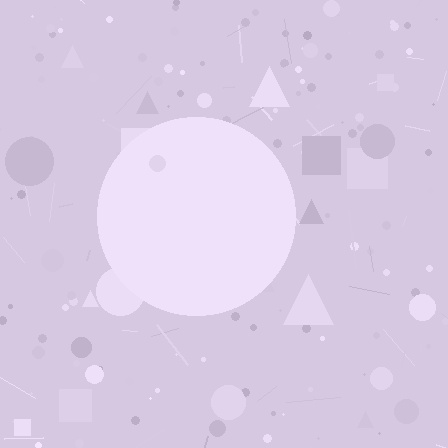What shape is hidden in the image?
A circle is hidden in the image.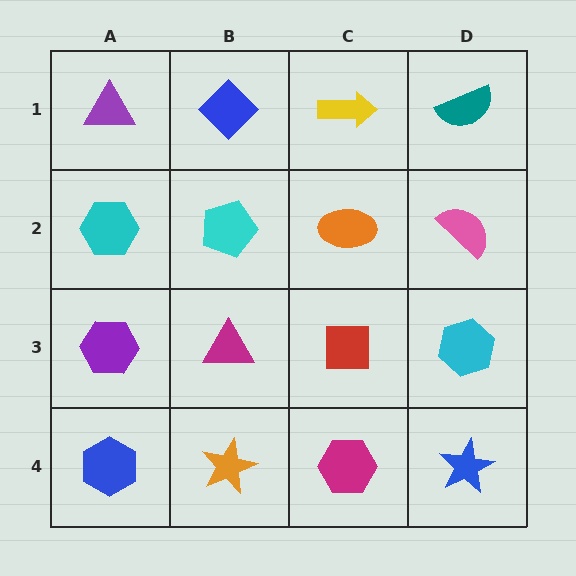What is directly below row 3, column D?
A blue star.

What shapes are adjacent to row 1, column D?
A pink semicircle (row 2, column D), a yellow arrow (row 1, column C).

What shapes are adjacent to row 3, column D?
A pink semicircle (row 2, column D), a blue star (row 4, column D), a red square (row 3, column C).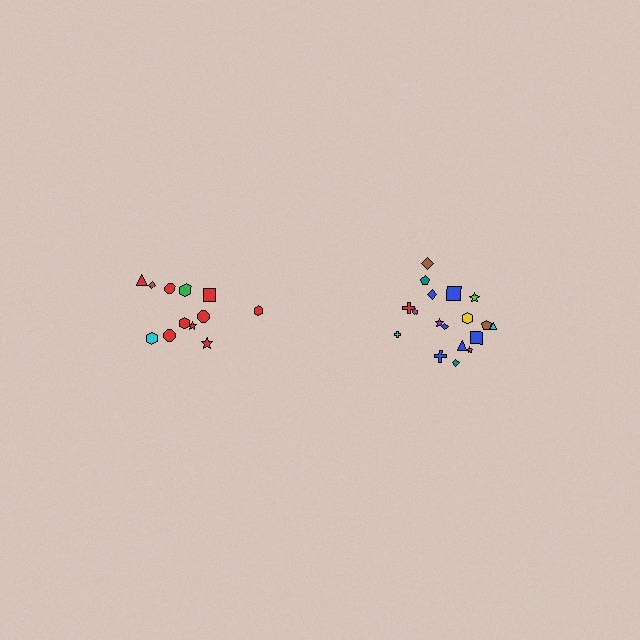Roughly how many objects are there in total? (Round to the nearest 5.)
Roughly 30 objects in total.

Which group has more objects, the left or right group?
The right group.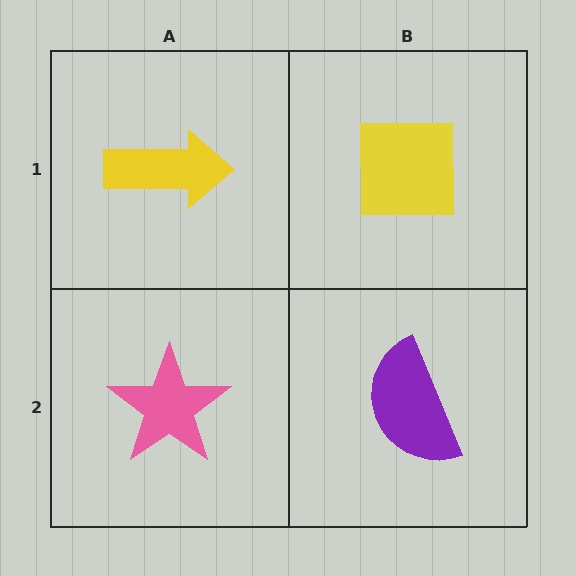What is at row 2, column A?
A pink star.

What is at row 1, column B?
A yellow square.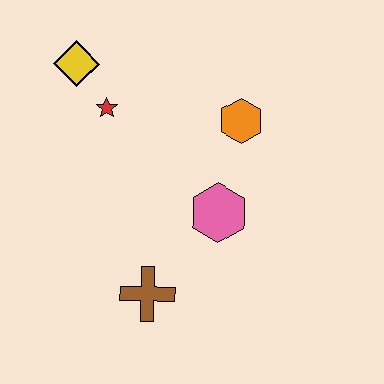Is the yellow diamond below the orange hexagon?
No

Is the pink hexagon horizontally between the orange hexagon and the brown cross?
Yes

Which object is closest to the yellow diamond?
The red star is closest to the yellow diamond.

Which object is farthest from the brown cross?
The yellow diamond is farthest from the brown cross.